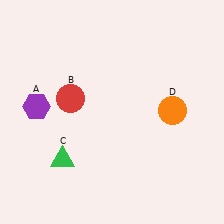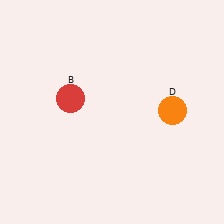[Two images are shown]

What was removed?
The purple hexagon (A), the green triangle (C) were removed in Image 2.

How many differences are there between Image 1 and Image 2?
There are 2 differences between the two images.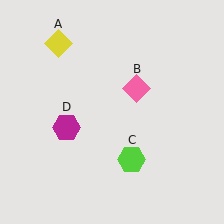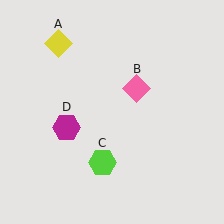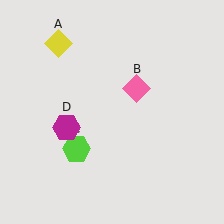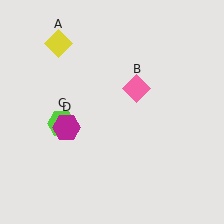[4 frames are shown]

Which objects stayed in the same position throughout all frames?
Yellow diamond (object A) and pink diamond (object B) and magenta hexagon (object D) remained stationary.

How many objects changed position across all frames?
1 object changed position: lime hexagon (object C).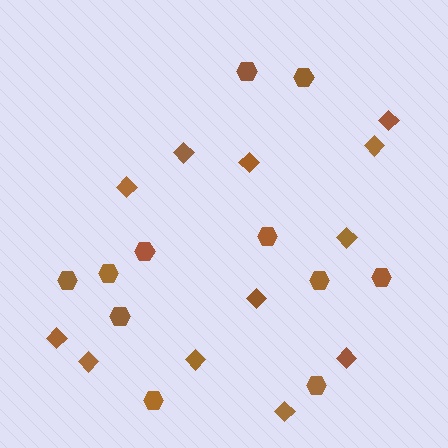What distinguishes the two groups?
There are 2 groups: one group of diamonds (12) and one group of hexagons (11).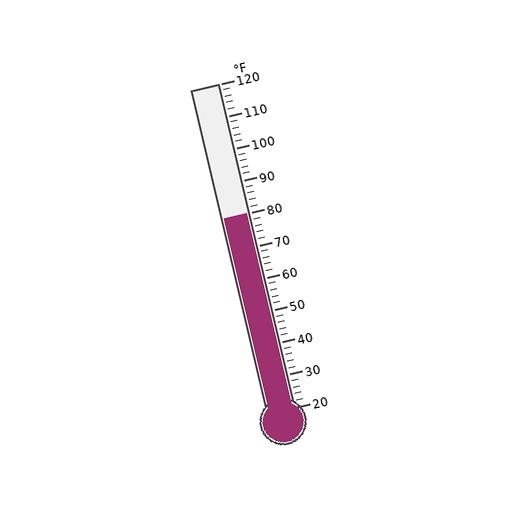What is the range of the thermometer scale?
The thermometer scale ranges from 20°F to 120°F.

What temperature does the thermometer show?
The thermometer shows approximately 80°F.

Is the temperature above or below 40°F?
The temperature is above 40°F.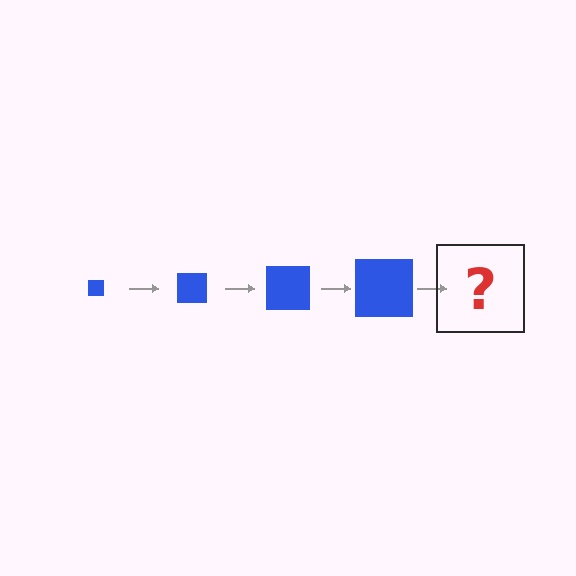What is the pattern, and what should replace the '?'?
The pattern is that the square gets progressively larger each step. The '?' should be a blue square, larger than the previous one.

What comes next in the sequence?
The next element should be a blue square, larger than the previous one.